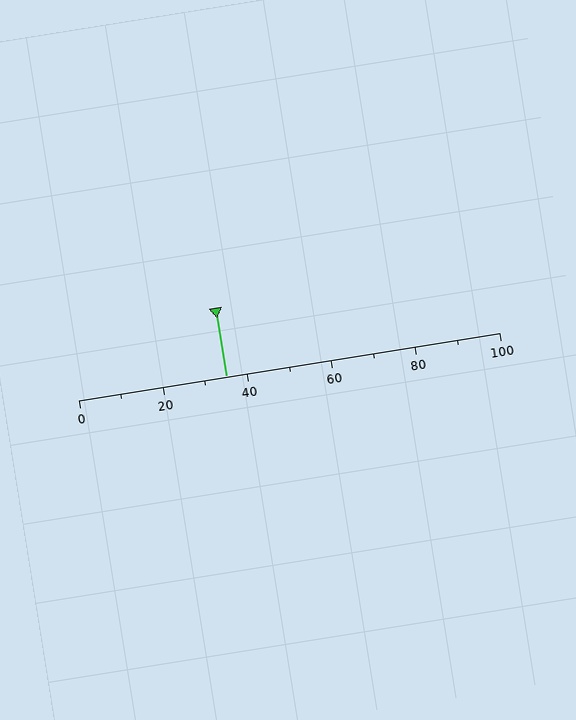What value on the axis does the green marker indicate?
The marker indicates approximately 35.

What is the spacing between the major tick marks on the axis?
The major ticks are spaced 20 apart.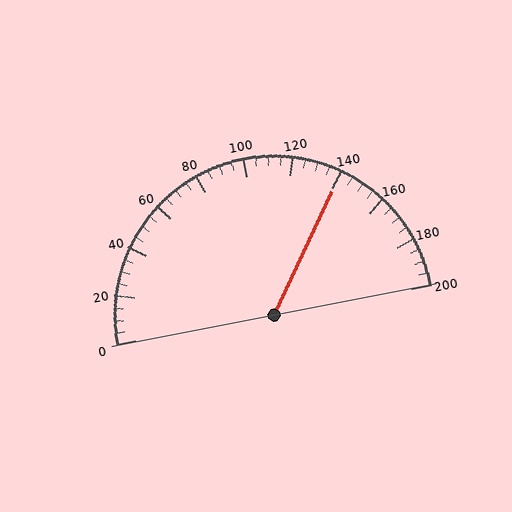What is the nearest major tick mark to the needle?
The nearest major tick mark is 140.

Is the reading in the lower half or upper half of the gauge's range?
The reading is in the upper half of the range (0 to 200).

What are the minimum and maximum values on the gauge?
The gauge ranges from 0 to 200.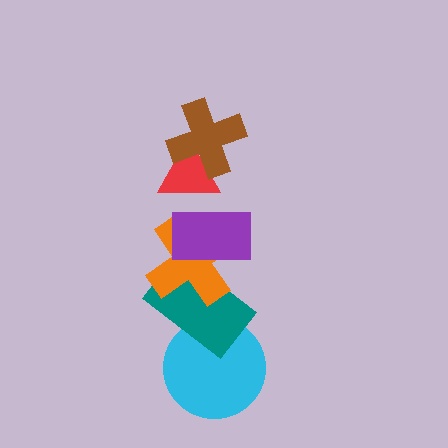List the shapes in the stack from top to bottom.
From top to bottom: the brown cross, the red triangle, the purple rectangle, the orange cross, the teal rectangle, the cyan circle.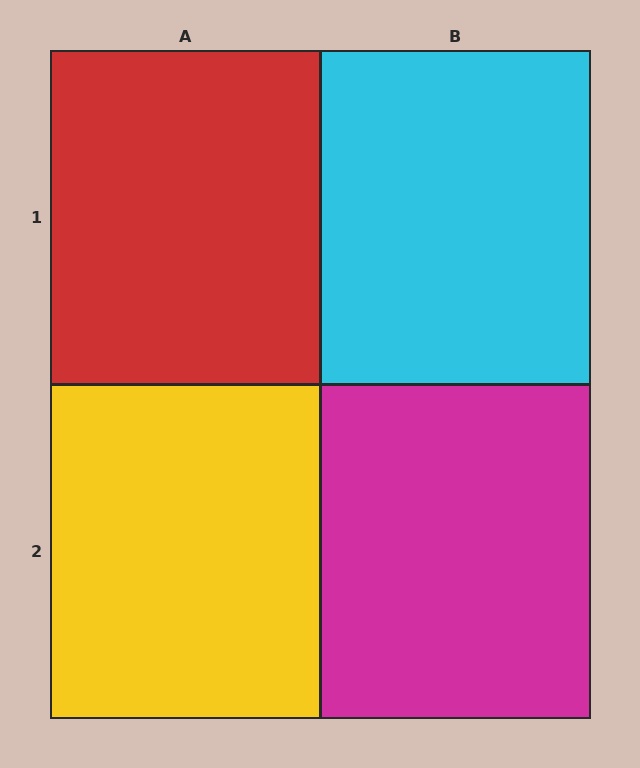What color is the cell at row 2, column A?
Yellow.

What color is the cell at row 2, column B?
Magenta.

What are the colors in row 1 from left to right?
Red, cyan.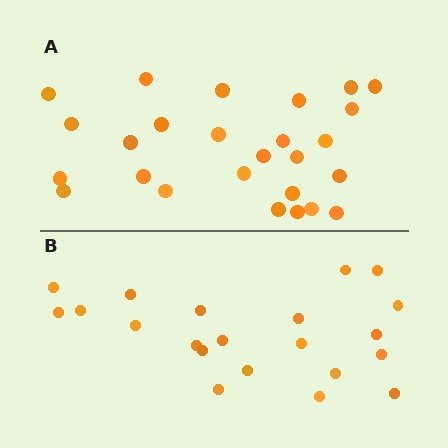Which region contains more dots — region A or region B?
Region A (the top region) has more dots.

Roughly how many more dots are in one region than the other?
Region A has about 5 more dots than region B.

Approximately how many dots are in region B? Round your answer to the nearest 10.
About 20 dots. (The exact count is 21, which rounds to 20.)